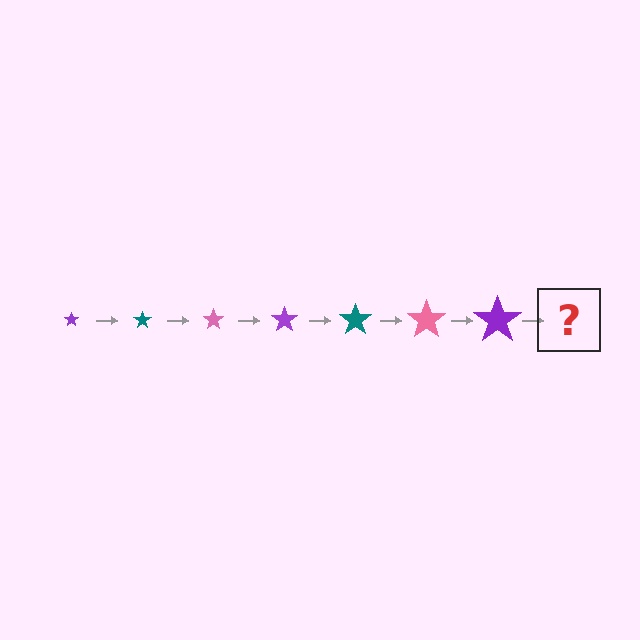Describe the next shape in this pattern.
It should be a teal star, larger than the previous one.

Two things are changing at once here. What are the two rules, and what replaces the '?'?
The two rules are that the star grows larger each step and the color cycles through purple, teal, and pink. The '?' should be a teal star, larger than the previous one.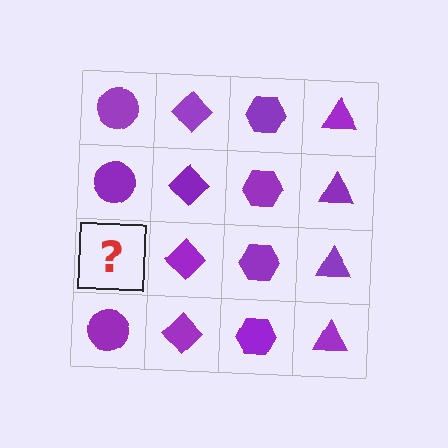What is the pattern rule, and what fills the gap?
The rule is that each column has a consistent shape. The gap should be filled with a purple circle.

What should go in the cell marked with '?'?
The missing cell should contain a purple circle.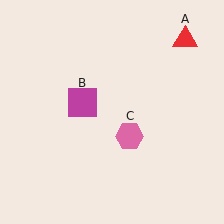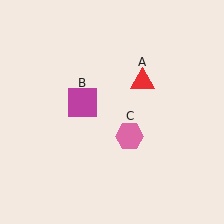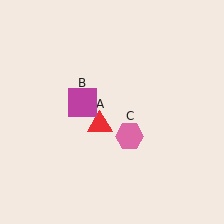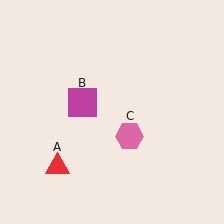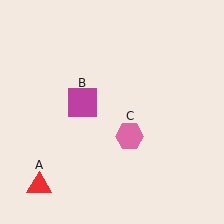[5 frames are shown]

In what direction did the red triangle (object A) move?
The red triangle (object A) moved down and to the left.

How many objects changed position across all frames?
1 object changed position: red triangle (object A).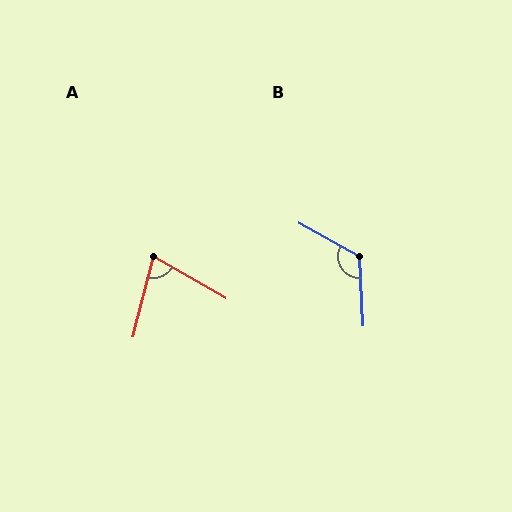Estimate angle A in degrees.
Approximately 75 degrees.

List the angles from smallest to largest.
A (75°), B (122°).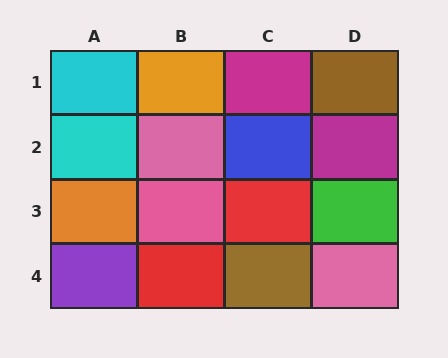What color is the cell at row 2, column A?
Cyan.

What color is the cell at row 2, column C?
Blue.